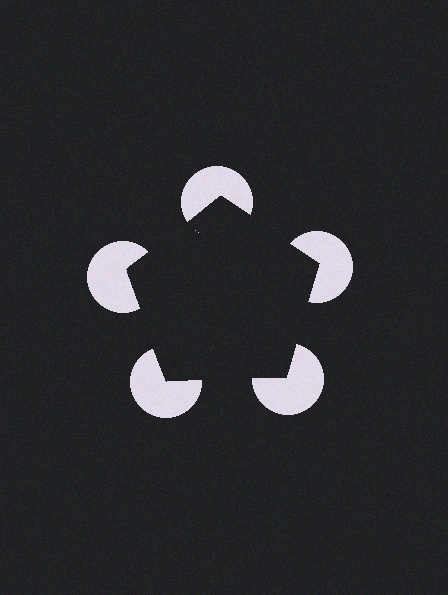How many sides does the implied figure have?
5 sides.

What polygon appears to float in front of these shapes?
An illusory pentagon — its edges are inferred from the aligned wedge cuts in the pac-man discs, not physically drawn.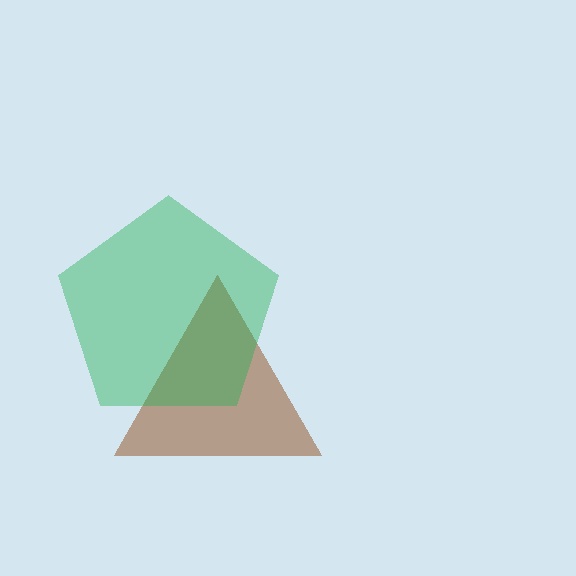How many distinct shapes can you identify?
There are 2 distinct shapes: a brown triangle, a green pentagon.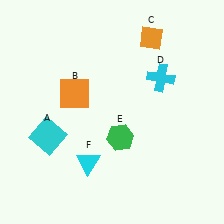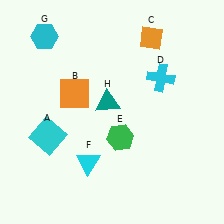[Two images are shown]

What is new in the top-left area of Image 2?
A teal triangle (H) was added in the top-left area of Image 2.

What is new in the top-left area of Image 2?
A cyan hexagon (G) was added in the top-left area of Image 2.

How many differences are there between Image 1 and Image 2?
There are 2 differences between the two images.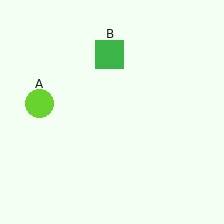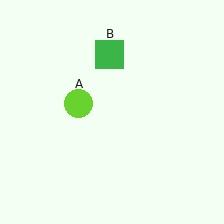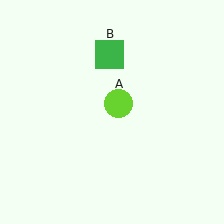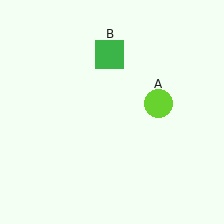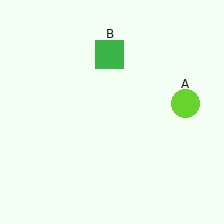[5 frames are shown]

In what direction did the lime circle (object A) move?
The lime circle (object A) moved right.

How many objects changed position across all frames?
1 object changed position: lime circle (object A).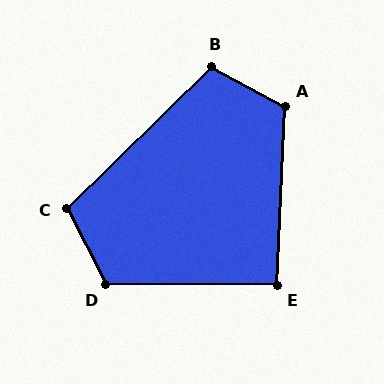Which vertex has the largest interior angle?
D, at approximately 117 degrees.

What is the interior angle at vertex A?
Approximately 116 degrees (obtuse).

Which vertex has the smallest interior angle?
E, at approximately 92 degrees.